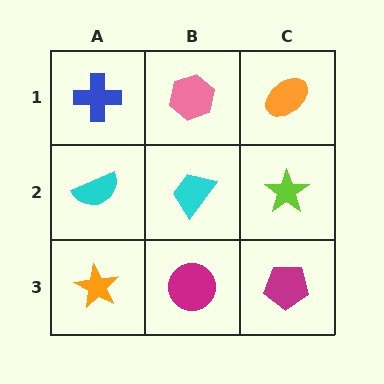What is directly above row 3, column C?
A lime star.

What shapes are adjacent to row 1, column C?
A lime star (row 2, column C), a pink hexagon (row 1, column B).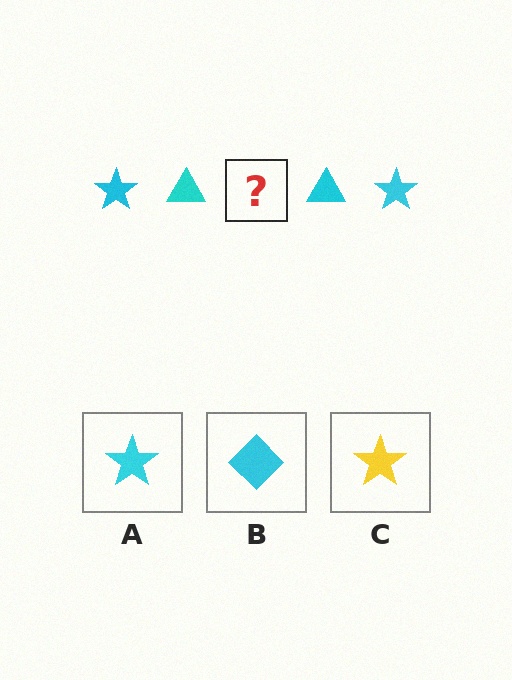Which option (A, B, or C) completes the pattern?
A.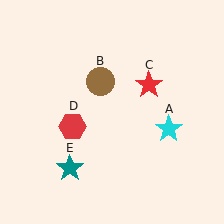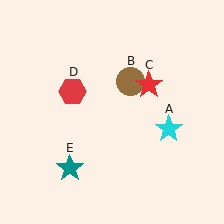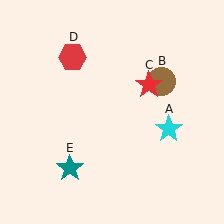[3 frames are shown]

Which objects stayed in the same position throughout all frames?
Cyan star (object A) and red star (object C) and teal star (object E) remained stationary.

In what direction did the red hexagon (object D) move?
The red hexagon (object D) moved up.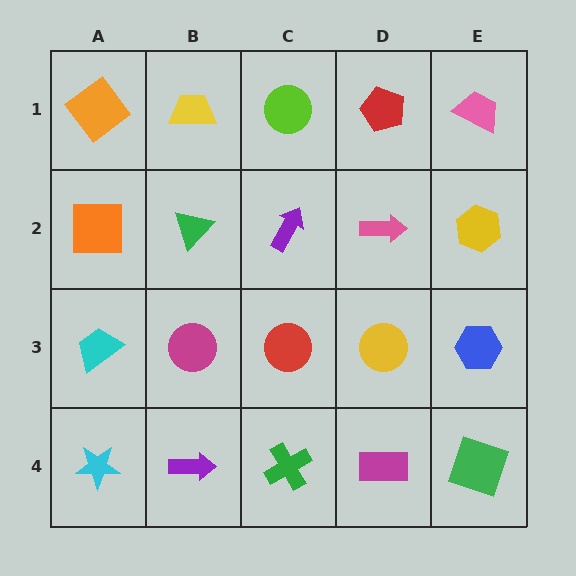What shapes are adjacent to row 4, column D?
A yellow circle (row 3, column D), a green cross (row 4, column C), a green square (row 4, column E).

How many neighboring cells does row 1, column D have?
3.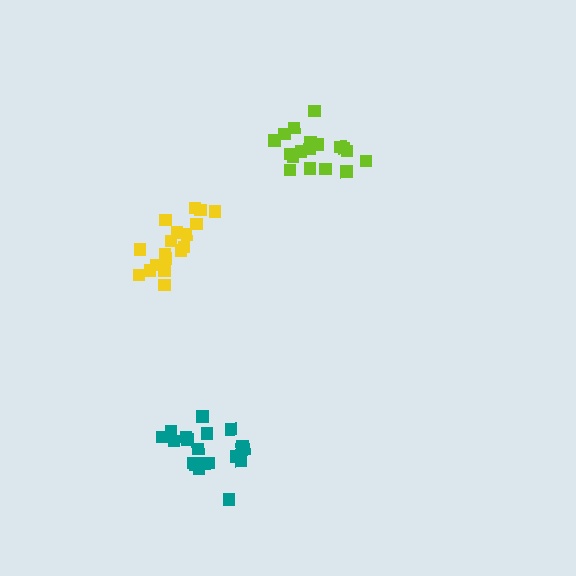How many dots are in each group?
Group 1: 18 dots, Group 2: 20 dots, Group 3: 18 dots (56 total).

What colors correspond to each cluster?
The clusters are colored: lime, teal, yellow.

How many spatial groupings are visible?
There are 3 spatial groupings.